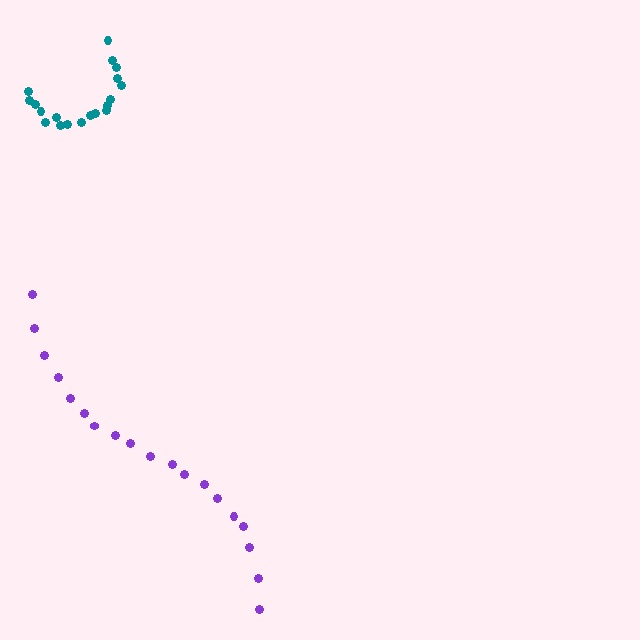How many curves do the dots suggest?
There are 2 distinct paths.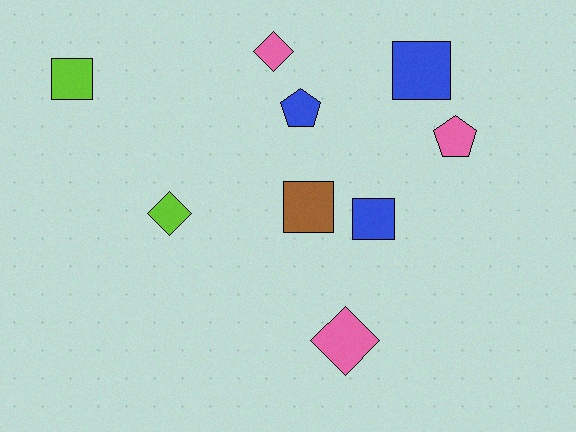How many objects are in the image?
There are 9 objects.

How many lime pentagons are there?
There are no lime pentagons.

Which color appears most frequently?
Blue, with 3 objects.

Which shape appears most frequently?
Square, with 4 objects.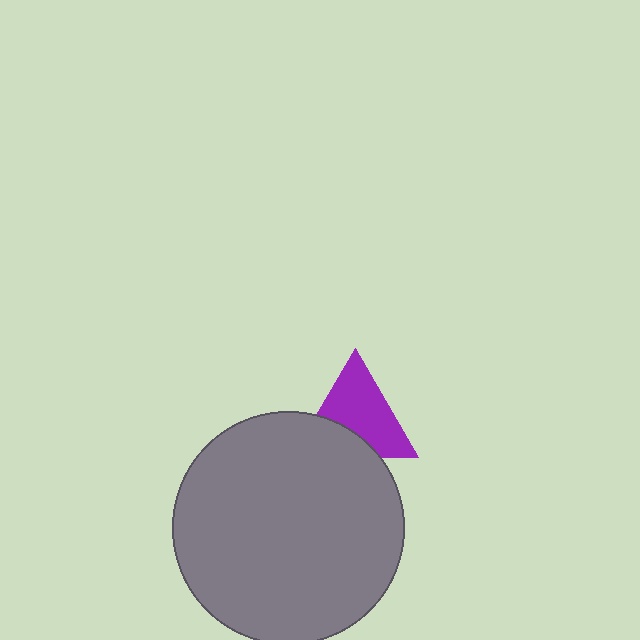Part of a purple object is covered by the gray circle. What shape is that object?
It is a triangle.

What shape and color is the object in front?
The object in front is a gray circle.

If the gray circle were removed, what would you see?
You would see the complete purple triangle.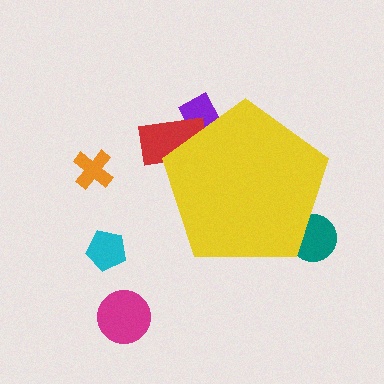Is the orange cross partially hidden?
No, the orange cross is fully visible.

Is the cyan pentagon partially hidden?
No, the cyan pentagon is fully visible.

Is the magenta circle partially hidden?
No, the magenta circle is fully visible.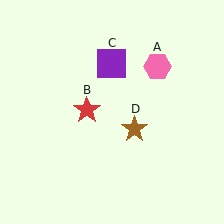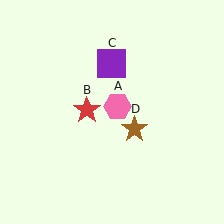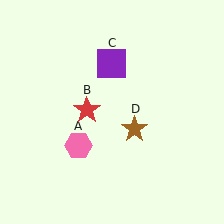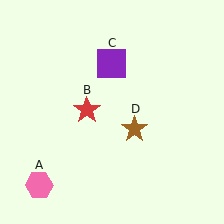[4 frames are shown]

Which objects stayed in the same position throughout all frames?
Red star (object B) and purple square (object C) and brown star (object D) remained stationary.